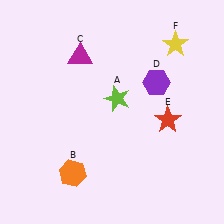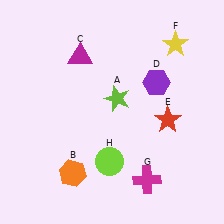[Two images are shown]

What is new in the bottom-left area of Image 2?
A lime circle (H) was added in the bottom-left area of Image 2.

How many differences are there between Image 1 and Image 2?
There are 2 differences between the two images.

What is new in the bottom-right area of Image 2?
A magenta cross (G) was added in the bottom-right area of Image 2.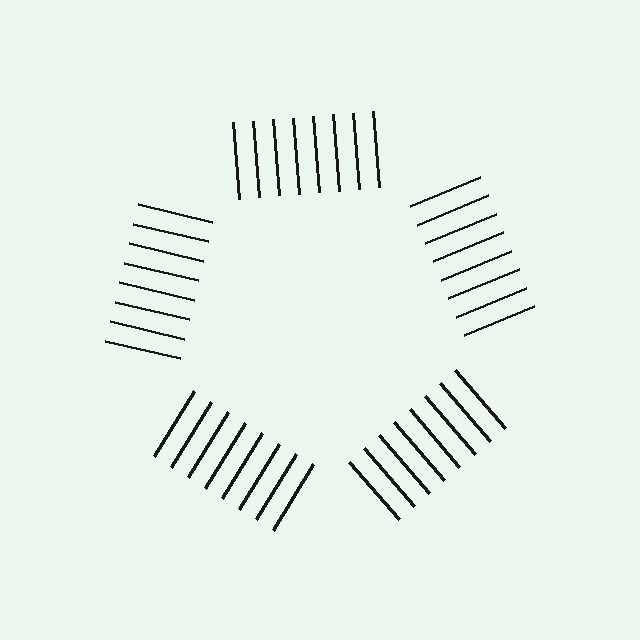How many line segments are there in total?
40 — 8 along each of the 5 edges.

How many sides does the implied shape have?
5 sides — the line-ends trace a pentagon.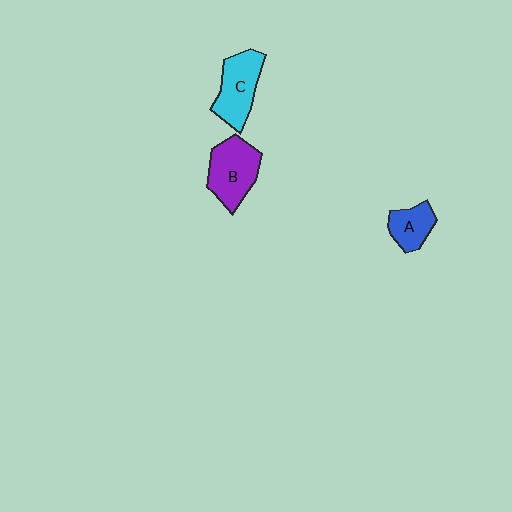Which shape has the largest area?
Shape B (purple).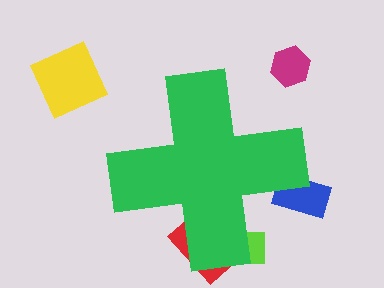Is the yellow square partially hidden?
No, the yellow square is fully visible.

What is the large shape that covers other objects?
A green cross.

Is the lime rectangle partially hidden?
Yes, the lime rectangle is partially hidden behind the green cross.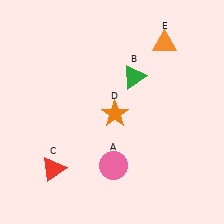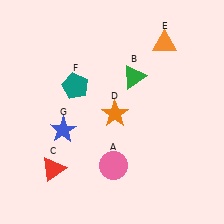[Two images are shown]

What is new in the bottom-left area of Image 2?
A blue star (G) was added in the bottom-left area of Image 2.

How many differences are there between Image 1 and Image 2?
There are 2 differences between the two images.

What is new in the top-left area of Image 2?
A teal pentagon (F) was added in the top-left area of Image 2.